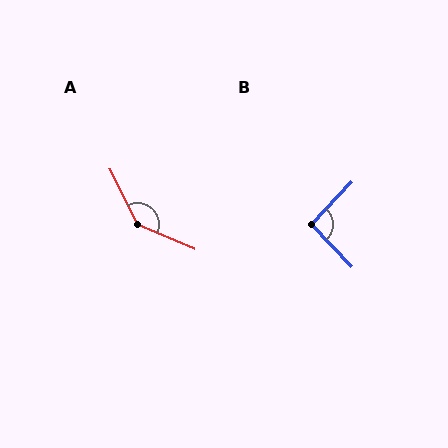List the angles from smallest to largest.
B (93°), A (139°).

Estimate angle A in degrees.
Approximately 139 degrees.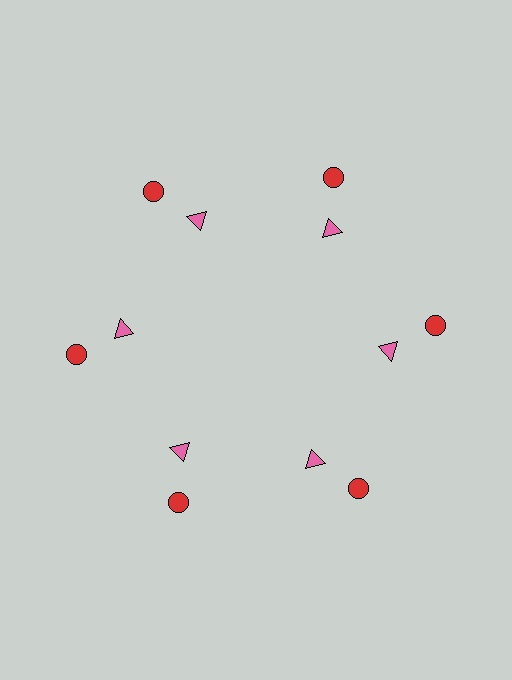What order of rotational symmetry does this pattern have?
This pattern has 6-fold rotational symmetry.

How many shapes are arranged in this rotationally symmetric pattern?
There are 12 shapes, arranged in 6 groups of 2.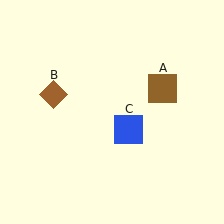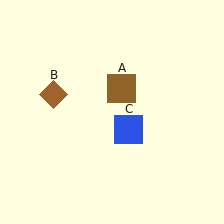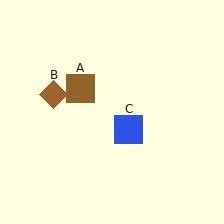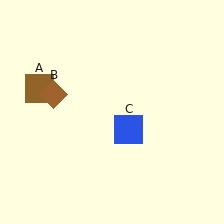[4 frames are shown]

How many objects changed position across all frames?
1 object changed position: brown square (object A).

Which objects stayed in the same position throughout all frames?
Brown diamond (object B) and blue square (object C) remained stationary.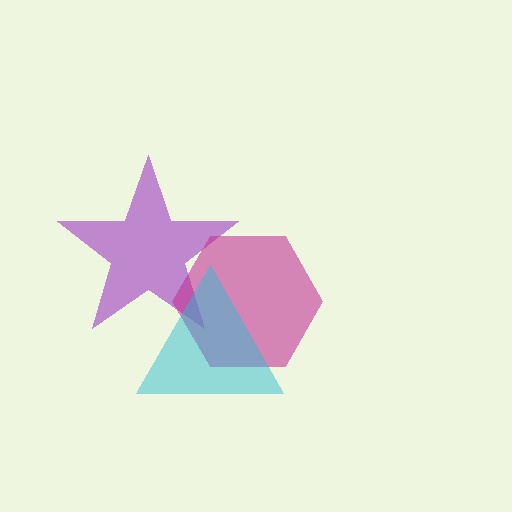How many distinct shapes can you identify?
There are 3 distinct shapes: a purple star, a magenta hexagon, a cyan triangle.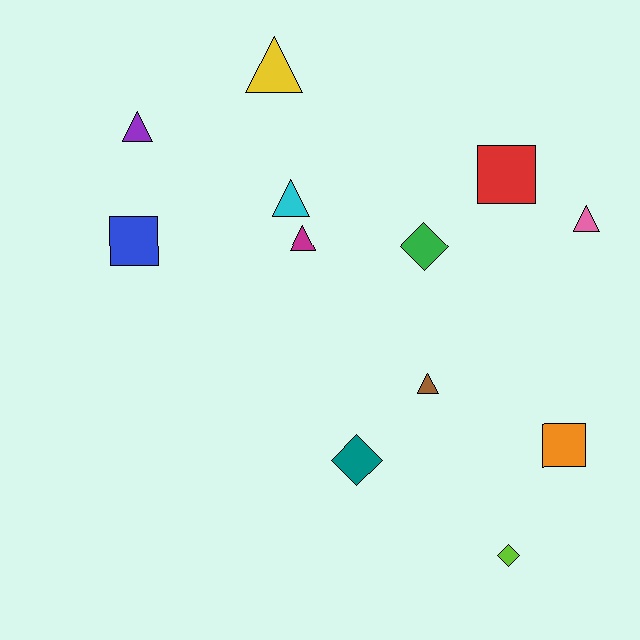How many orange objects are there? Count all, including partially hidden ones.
There is 1 orange object.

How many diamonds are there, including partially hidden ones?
There are 3 diamonds.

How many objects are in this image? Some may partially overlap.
There are 12 objects.